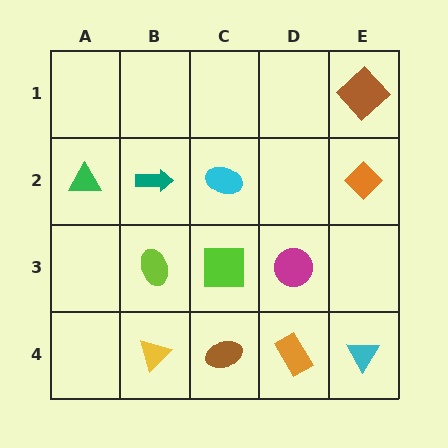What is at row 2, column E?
An orange diamond.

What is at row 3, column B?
A lime ellipse.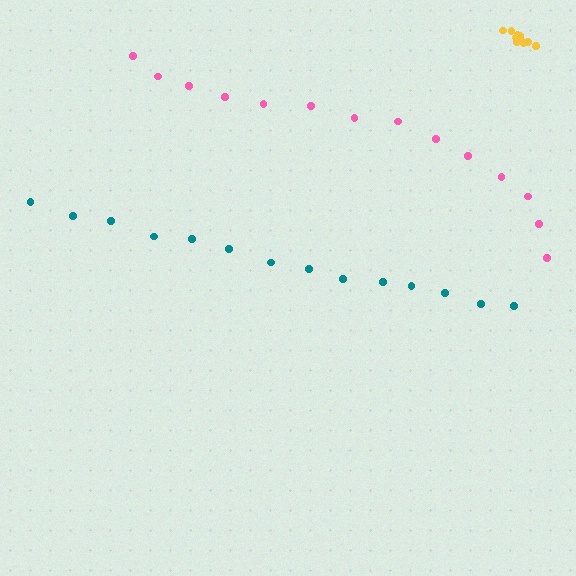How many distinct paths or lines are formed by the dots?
There are 3 distinct paths.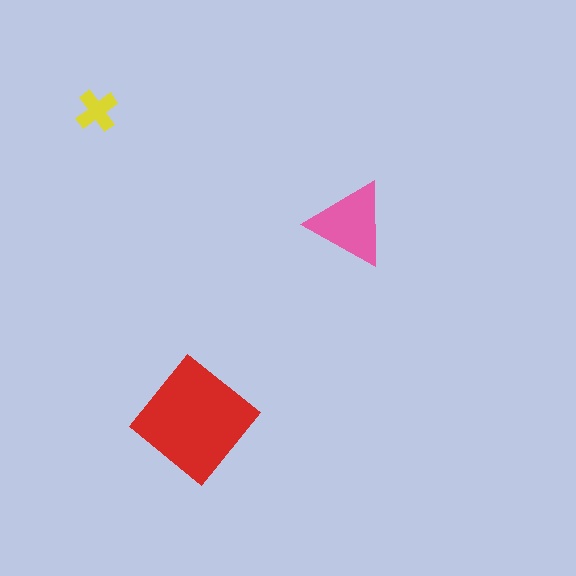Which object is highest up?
The yellow cross is topmost.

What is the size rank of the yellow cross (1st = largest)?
3rd.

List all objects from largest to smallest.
The red diamond, the pink triangle, the yellow cross.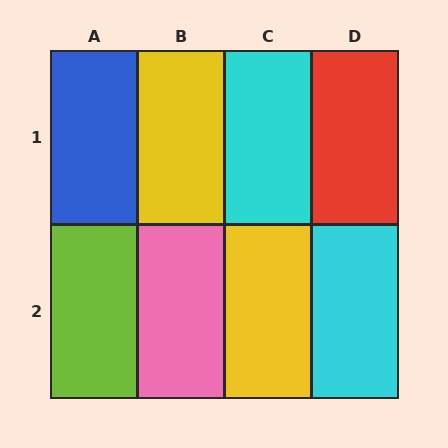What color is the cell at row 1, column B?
Yellow.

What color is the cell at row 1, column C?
Cyan.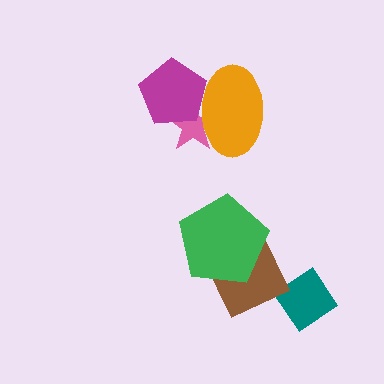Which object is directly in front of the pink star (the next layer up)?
The orange ellipse is directly in front of the pink star.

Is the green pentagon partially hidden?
No, no other shape covers it.